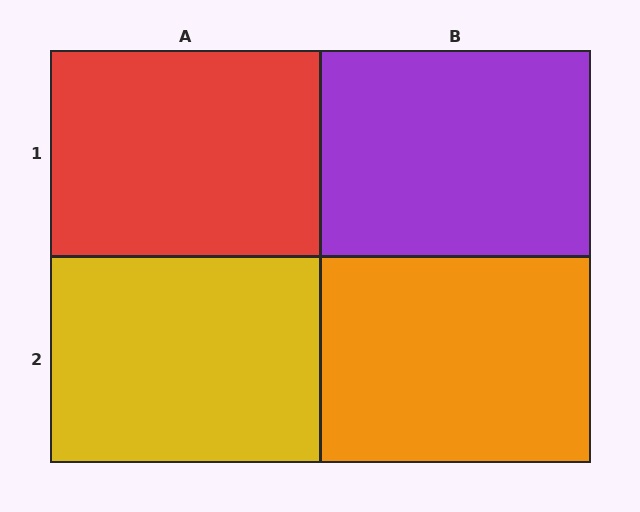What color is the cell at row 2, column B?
Orange.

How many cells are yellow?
1 cell is yellow.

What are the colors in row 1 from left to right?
Red, purple.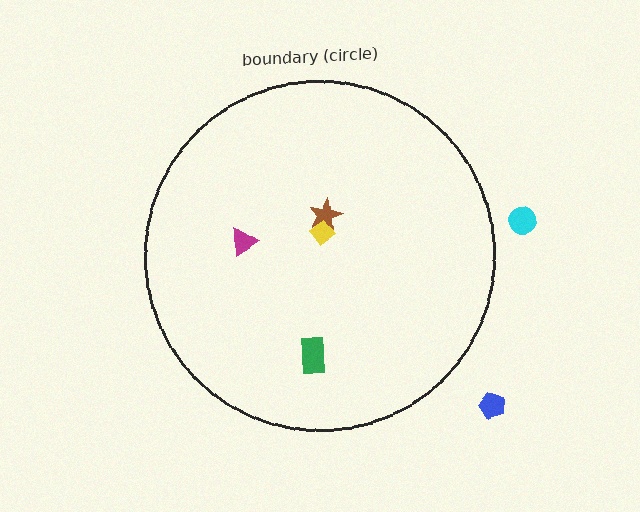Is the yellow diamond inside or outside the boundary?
Inside.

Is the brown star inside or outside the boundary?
Inside.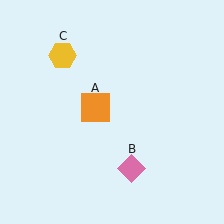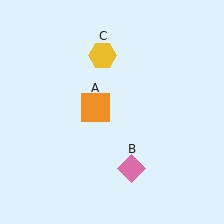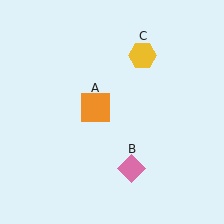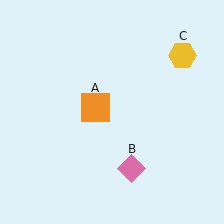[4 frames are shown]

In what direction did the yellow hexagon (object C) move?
The yellow hexagon (object C) moved right.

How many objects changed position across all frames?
1 object changed position: yellow hexagon (object C).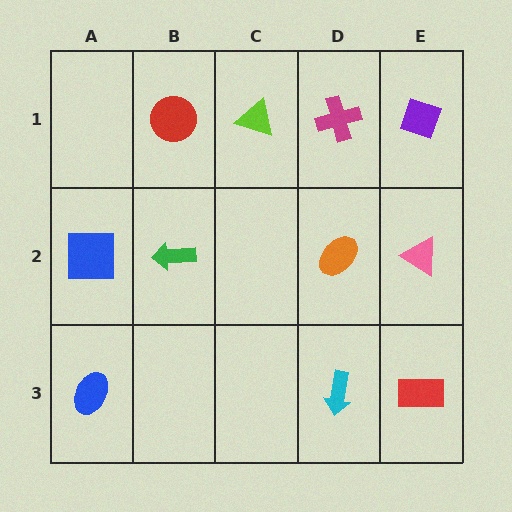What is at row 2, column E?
A pink triangle.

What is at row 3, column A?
A blue ellipse.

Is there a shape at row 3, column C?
No, that cell is empty.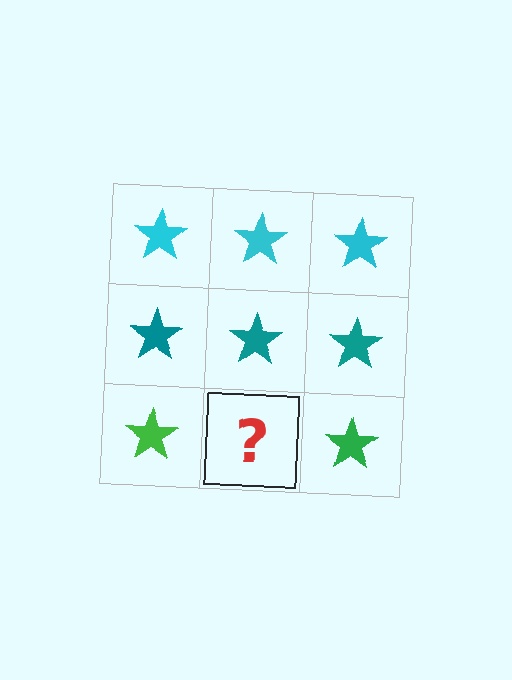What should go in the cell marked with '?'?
The missing cell should contain a green star.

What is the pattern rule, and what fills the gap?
The rule is that each row has a consistent color. The gap should be filled with a green star.